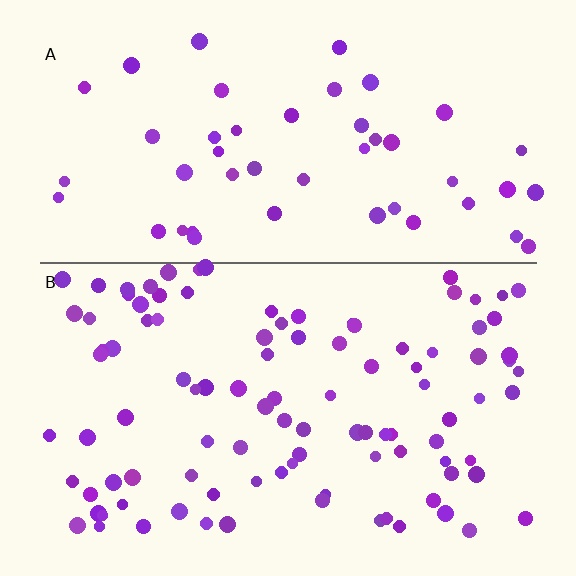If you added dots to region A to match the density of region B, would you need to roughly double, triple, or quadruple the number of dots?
Approximately double.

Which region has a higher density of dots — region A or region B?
B (the bottom).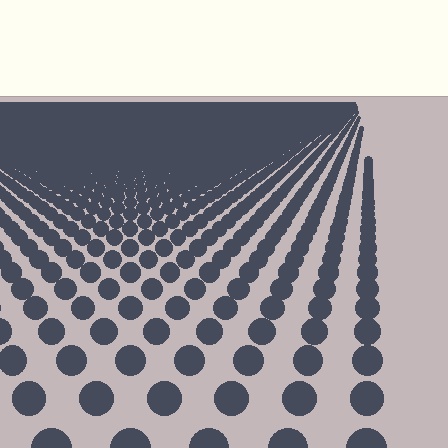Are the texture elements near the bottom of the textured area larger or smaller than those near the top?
Larger. Near the bottom, elements are closer to the viewer and appear at a bigger on-screen size.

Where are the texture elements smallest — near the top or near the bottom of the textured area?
Near the top.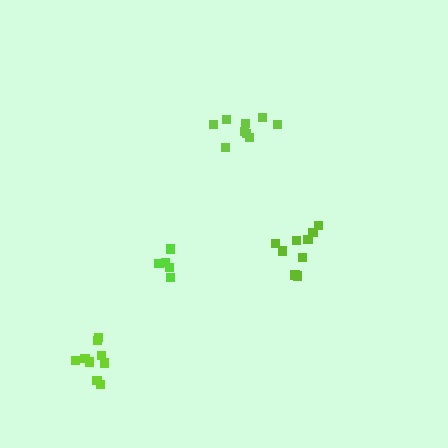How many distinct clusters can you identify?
There are 4 distinct clusters.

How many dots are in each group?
Group 1: 9 dots, Group 2: 9 dots, Group 3: 9 dots, Group 4: 5 dots (32 total).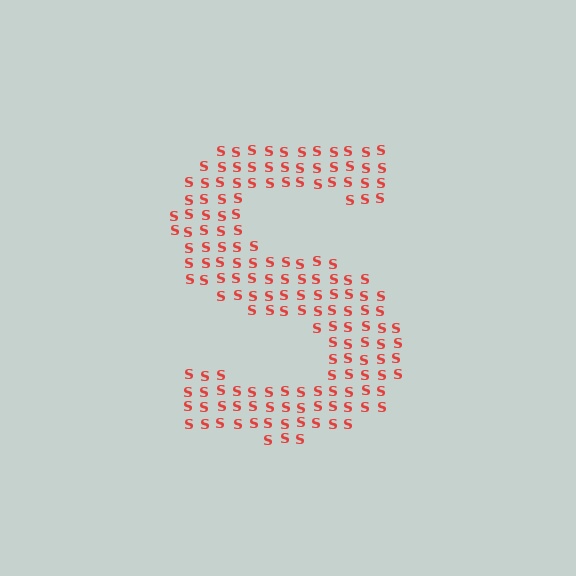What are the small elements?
The small elements are letter S's.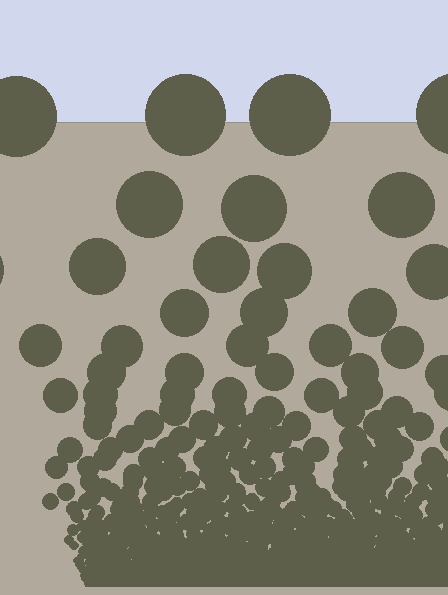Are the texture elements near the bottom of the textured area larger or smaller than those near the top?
Smaller. The gradient is inverted — elements near the bottom are smaller and denser.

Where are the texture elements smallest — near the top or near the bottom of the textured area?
Near the bottom.